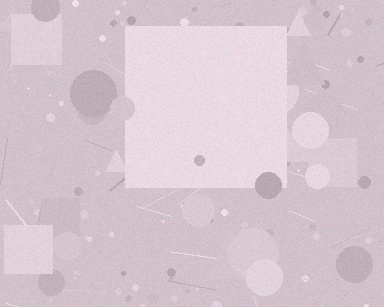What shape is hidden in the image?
A square is hidden in the image.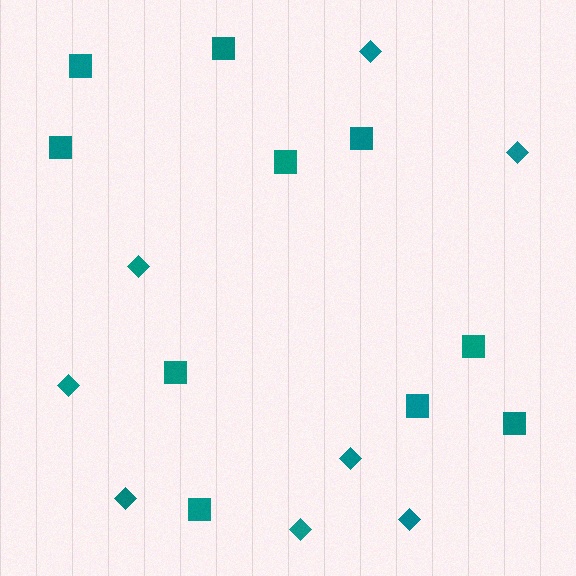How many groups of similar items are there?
There are 2 groups: one group of squares (10) and one group of diamonds (8).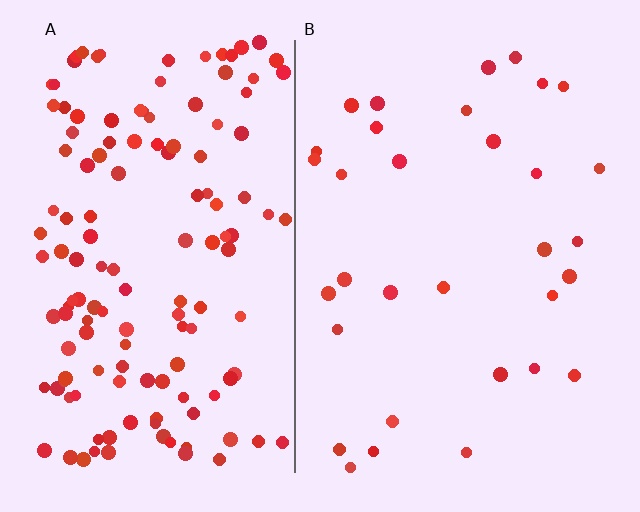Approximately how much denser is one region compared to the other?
Approximately 4.3× — region A over region B.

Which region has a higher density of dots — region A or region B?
A (the left).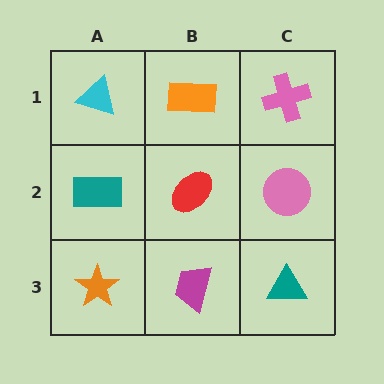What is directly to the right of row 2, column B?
A pink circle.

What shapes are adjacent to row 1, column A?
A teal rectangle (row 2, column A), an orange rectangle (row 1, column B).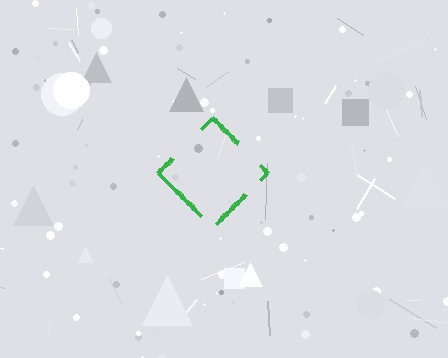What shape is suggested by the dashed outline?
The dashed outline suggests a diamond.